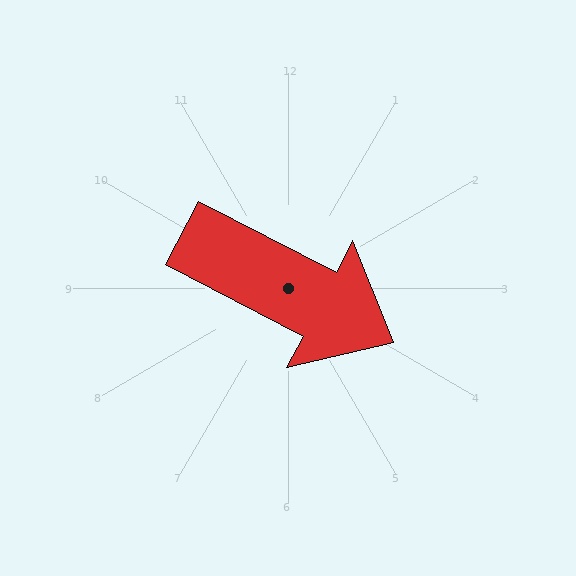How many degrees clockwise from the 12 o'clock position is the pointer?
Approximately 117 degrees.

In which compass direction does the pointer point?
Southeast.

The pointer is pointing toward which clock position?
Roughly 4 o'clock.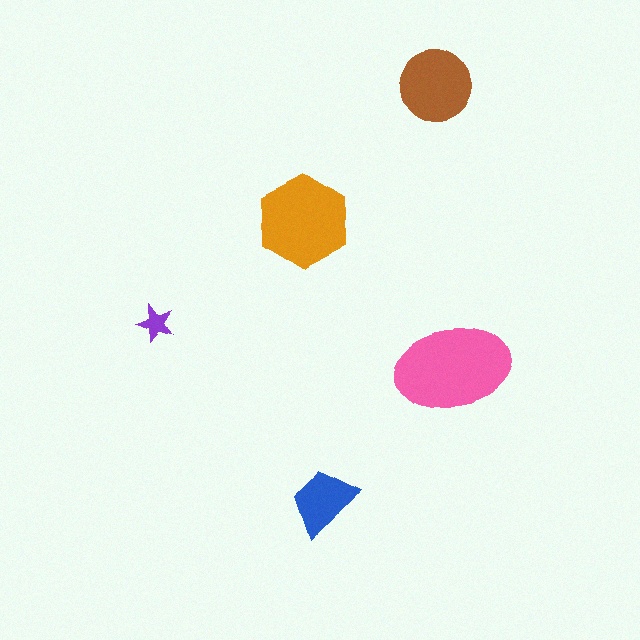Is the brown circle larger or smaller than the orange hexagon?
Smaller.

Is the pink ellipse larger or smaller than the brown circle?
Larger.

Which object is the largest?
The pink ellipse.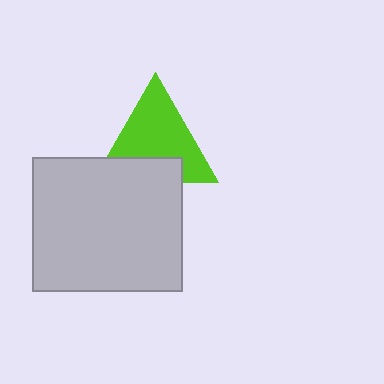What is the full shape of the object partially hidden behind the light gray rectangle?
The partially hidden object is a lime triangle.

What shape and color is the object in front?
The object in front is a light gray rectangle.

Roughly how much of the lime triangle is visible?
Most of it is visible (roughly 69%).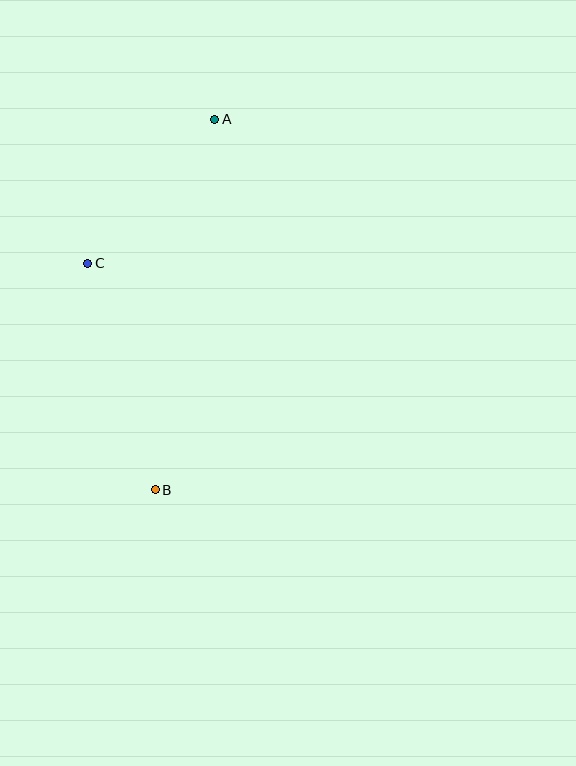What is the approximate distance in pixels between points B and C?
The distance between B and C is approximately 236 pixels.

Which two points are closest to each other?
Points A and C are closest to each other.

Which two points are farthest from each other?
Points A and B are farthest from each other.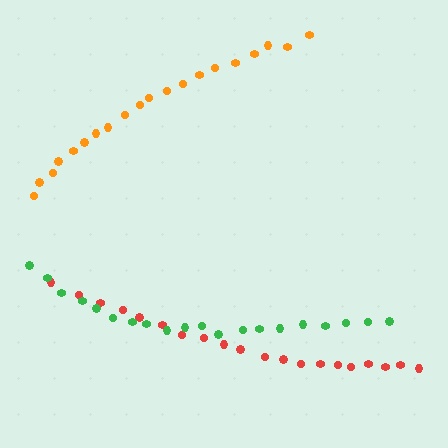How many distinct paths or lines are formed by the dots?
There are 3 distinct paths.